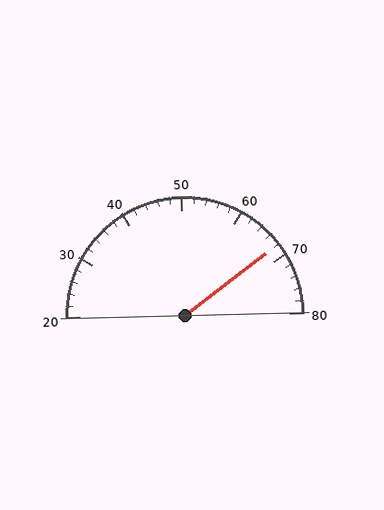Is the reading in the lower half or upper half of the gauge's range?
The reading is in the upper half of the range (20 to 80).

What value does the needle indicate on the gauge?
The needle indicates approximately 68.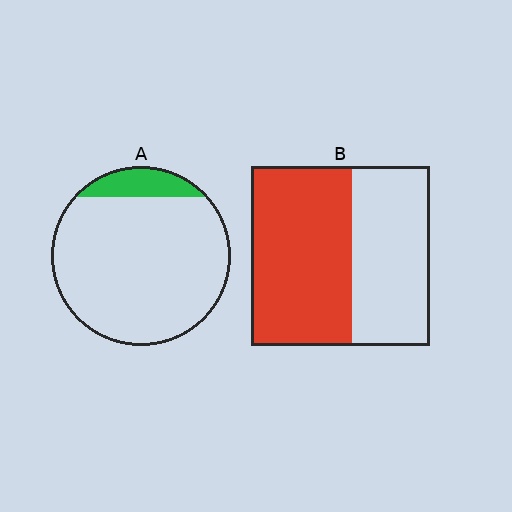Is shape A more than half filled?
No.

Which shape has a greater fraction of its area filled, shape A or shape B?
Shape B.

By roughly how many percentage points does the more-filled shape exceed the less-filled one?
By roughly 45 percentage points (B over A).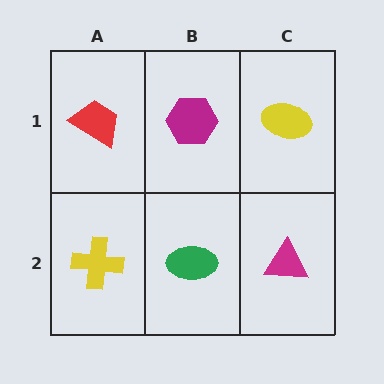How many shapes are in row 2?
3 shapes.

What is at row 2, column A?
A yellow cross.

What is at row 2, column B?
A green ellipse.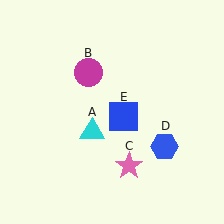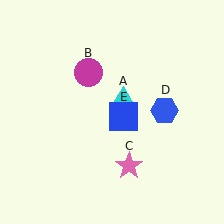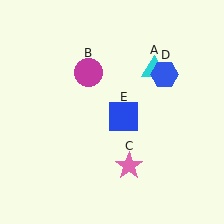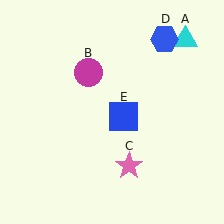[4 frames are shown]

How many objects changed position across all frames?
2 objects changed position: cyan triangle (object A), blue hexagon (object D).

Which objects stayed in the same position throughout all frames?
Magenta circle (object B) and pink star (object C) and blue square (object E) remained stationary.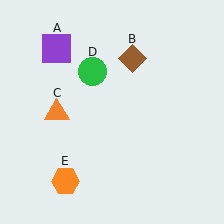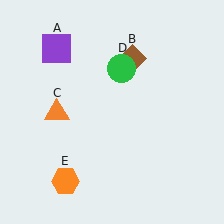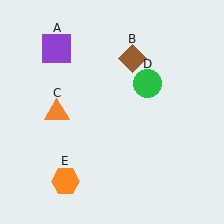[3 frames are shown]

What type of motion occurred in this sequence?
The green circle (object D) rotated clockwise around the center of the scene.